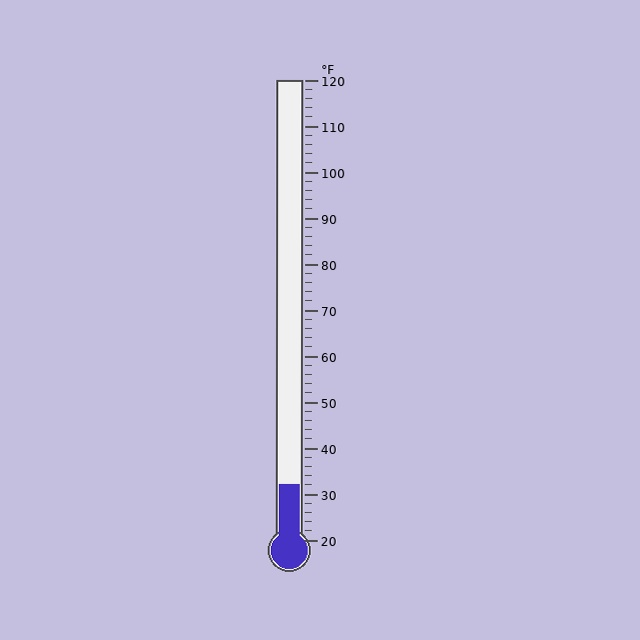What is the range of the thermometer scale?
The thermometer scale ranges from 20°F to 120°F.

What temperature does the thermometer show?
The thermometer shows approximately 32°F.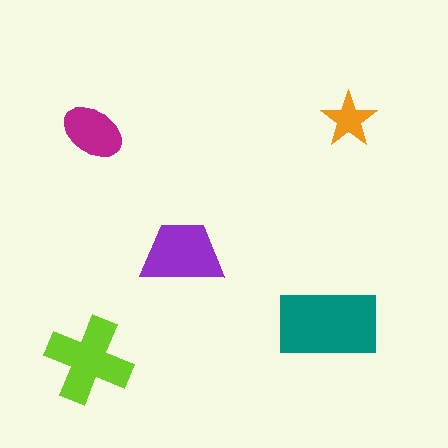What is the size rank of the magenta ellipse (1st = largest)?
4th.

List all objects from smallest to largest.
The orange star, the magenta ellipse, the purple trapezoid, the lime cross, the teal rectangle.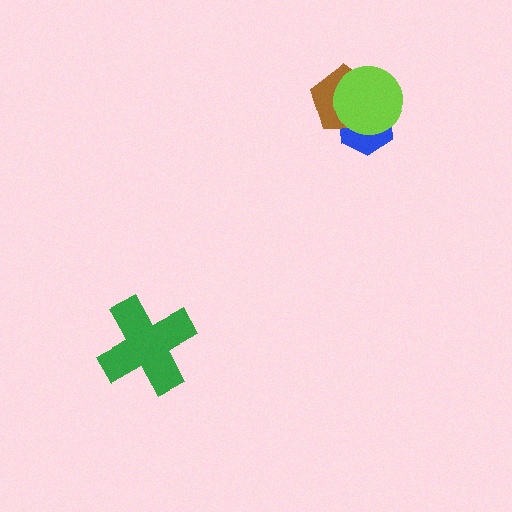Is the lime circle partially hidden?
No, no other shape covers it.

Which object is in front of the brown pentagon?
The lime circle is in front of the brown pentagon.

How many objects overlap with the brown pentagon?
2 objects overlap with the brown pentagon.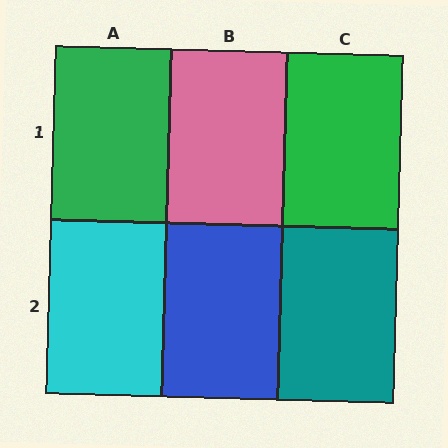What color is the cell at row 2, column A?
Cyan.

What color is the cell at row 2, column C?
Teal.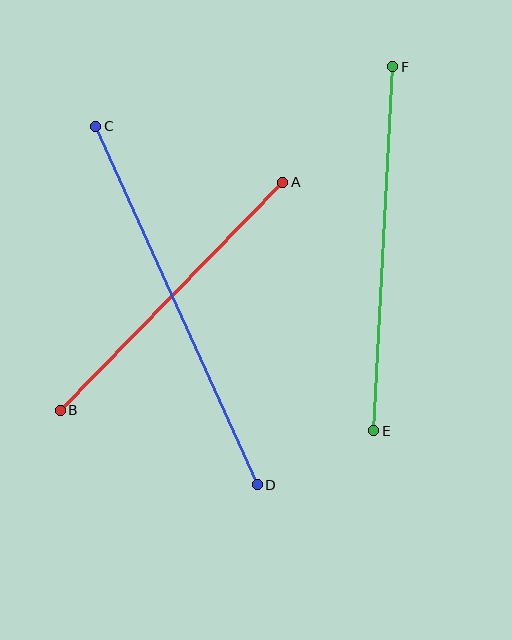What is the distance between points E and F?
The distance is approximately 364 pixels.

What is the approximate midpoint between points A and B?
The midpoint is at approximately (172, 296) pixels.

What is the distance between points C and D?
The distance is approximately 393 pixels.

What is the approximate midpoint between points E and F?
The midpoint is at approximately (383, 249) pixels.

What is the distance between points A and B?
The distance is approximately 319 pixels.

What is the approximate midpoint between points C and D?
The midpoint is at approximately (177, 305) pixels.